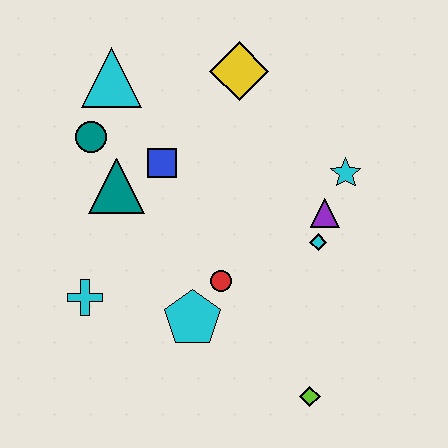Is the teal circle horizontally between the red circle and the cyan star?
No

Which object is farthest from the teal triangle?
The lime diamond is farthest from the teal triangle.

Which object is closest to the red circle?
The cyan pentagon is closest to the red circle.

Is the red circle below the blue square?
Yes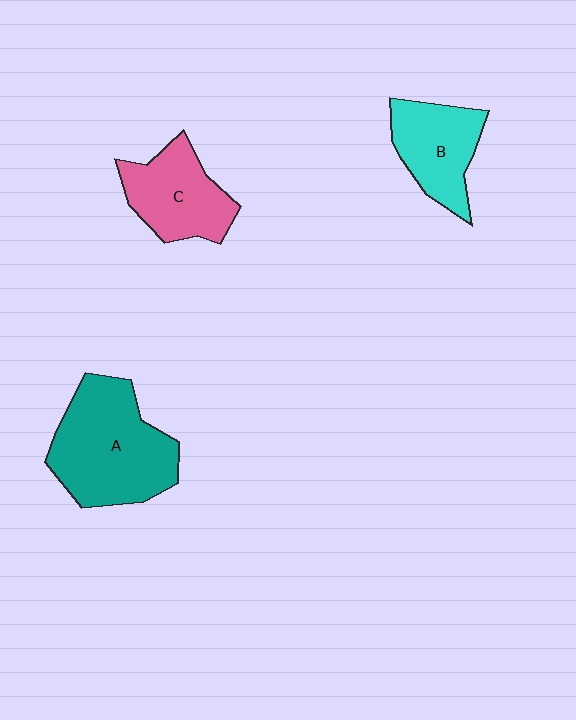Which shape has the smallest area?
Shape B (cyan).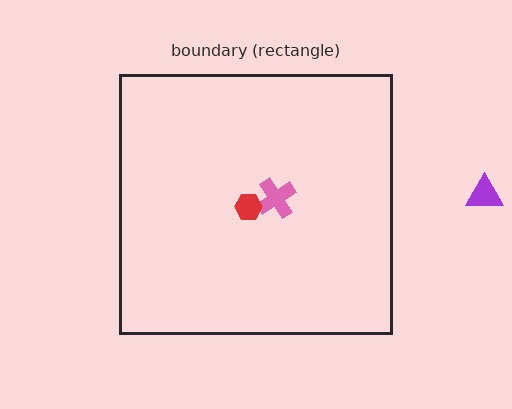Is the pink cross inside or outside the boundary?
Inside.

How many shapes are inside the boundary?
2 inside, 1 outside.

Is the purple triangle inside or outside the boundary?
Outside.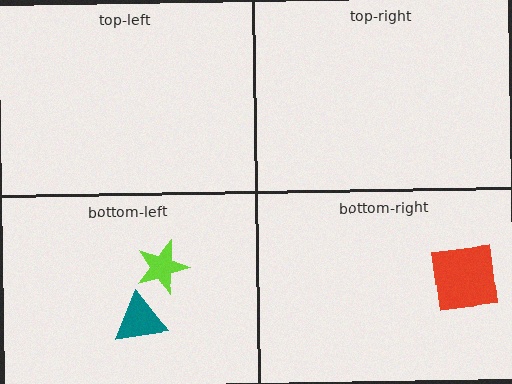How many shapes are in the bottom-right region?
1.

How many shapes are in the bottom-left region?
2.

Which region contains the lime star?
The bottom-left region.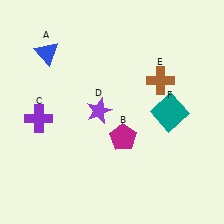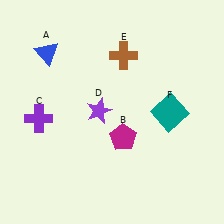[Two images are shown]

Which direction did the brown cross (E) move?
The brown cross (E) moved left.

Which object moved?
The brown cross (E) moved left.